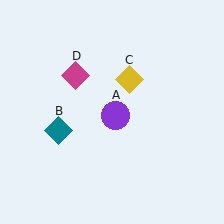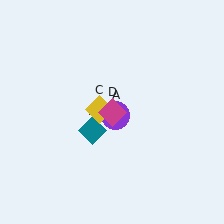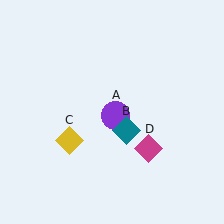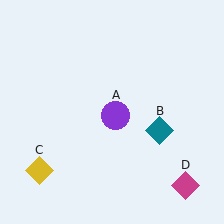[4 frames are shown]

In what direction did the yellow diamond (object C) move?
The yellow diamond (object C) moved down and to the left.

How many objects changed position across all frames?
3 objects changed position: teal diamond (object B), yellow diamond (object C), magenta diamond (object D).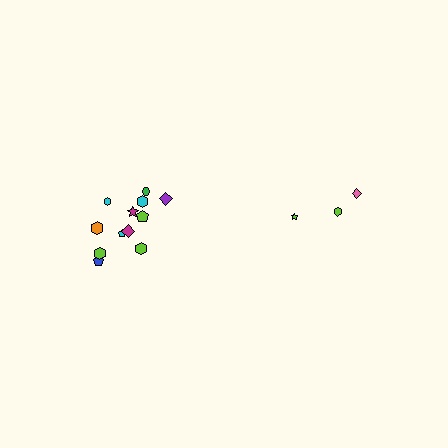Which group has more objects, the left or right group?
The left group.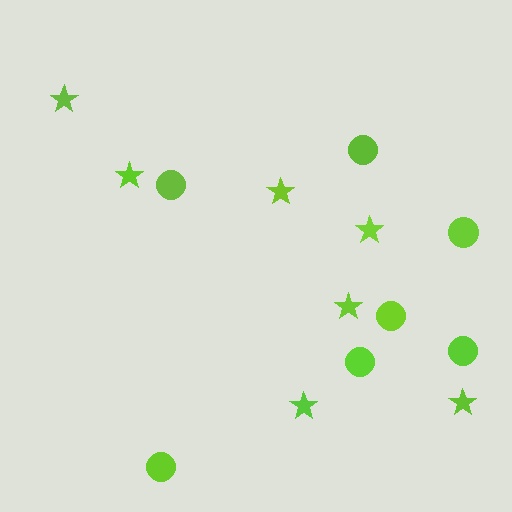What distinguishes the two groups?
There are 2 groups: one group of stars (7) and one group of circles (7).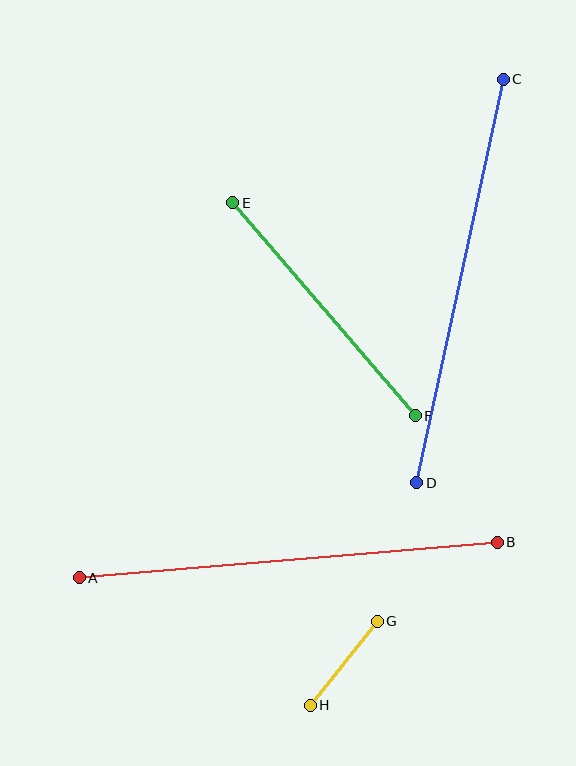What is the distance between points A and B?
The distance is approximately 419 pixels.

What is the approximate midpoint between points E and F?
The midpoint is at approximately (324, 309) pixels.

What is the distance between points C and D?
The distance is approximately 413 pixels.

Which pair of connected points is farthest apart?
Points A and B are farthest apart.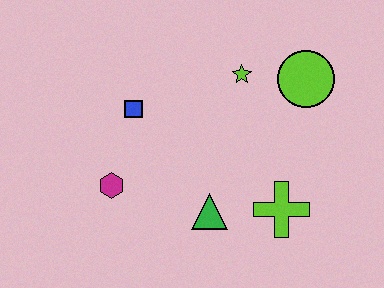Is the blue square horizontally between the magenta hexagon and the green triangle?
Yes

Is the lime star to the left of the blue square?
No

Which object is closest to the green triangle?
The lime cross is closest to the green triangle.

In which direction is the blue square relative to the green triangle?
The blue square is above the green triangle.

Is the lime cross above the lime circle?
No